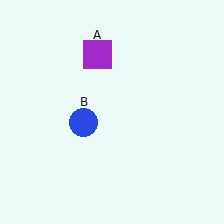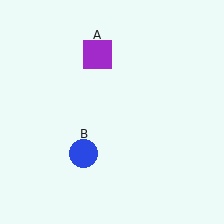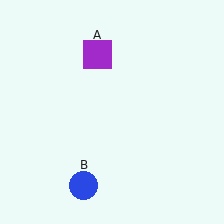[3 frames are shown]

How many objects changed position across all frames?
1 object changed position: blue circle (object B).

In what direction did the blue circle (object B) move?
The blue circle (object B) moved down.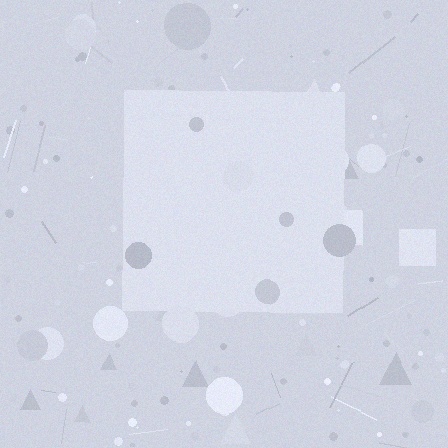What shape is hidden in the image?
A square is hidden in the image.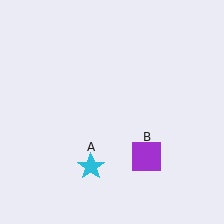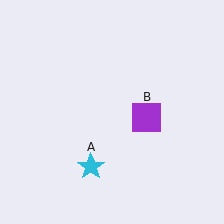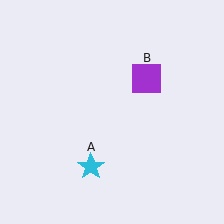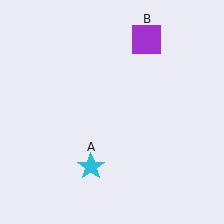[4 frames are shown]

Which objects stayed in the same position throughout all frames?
Cyan star (object A) remained stationary.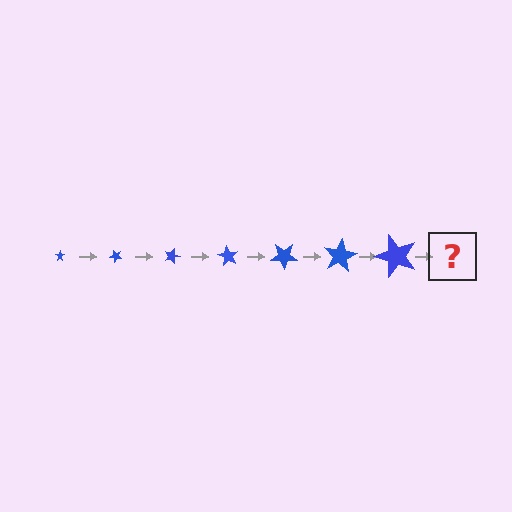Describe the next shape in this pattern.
It should be a star, larger than the previous one and rotated 315 degrees from the start.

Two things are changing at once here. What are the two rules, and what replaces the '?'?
The two rules are that the star grows larger each step and it rotates 45 degrees each step. The '?' should be a star, larger than the previous one and rotated 315 degrees from the start.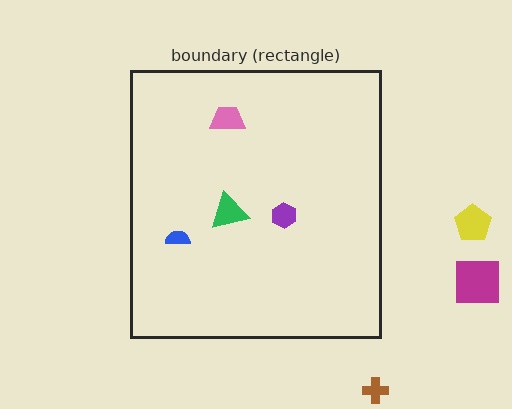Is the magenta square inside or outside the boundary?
Outside.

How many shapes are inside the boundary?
4 inside, 3 outside.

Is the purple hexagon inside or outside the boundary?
Inside.